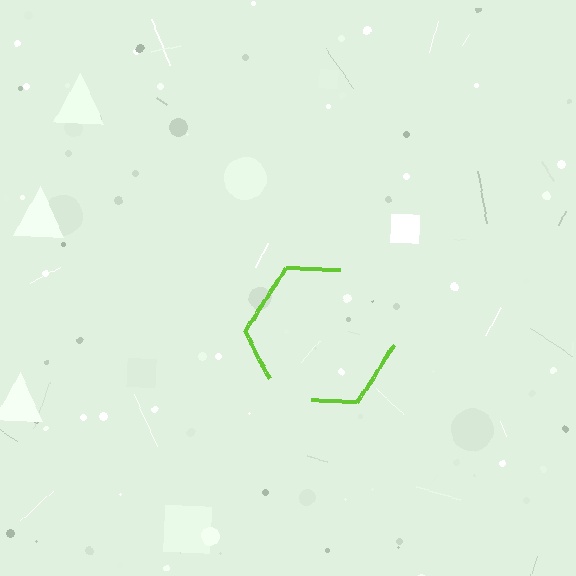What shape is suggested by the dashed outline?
The dashed outline suggests a hexagon.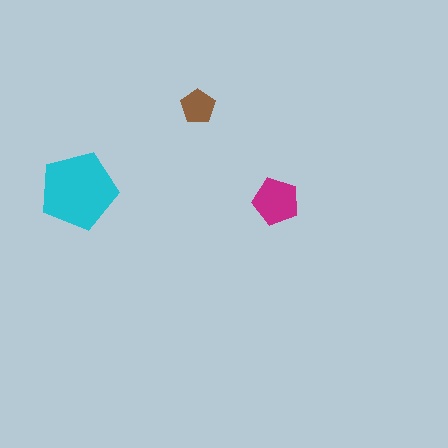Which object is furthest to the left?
The cyan pentagon is leftmost.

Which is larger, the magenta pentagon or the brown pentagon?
The magenta one.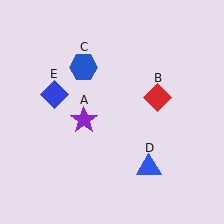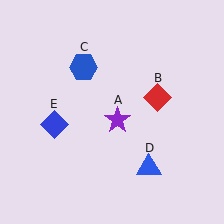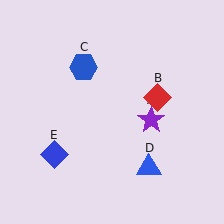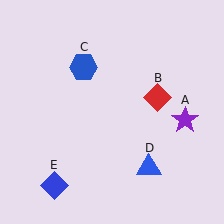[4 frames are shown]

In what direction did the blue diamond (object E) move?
The blue diamond (object E) moved down.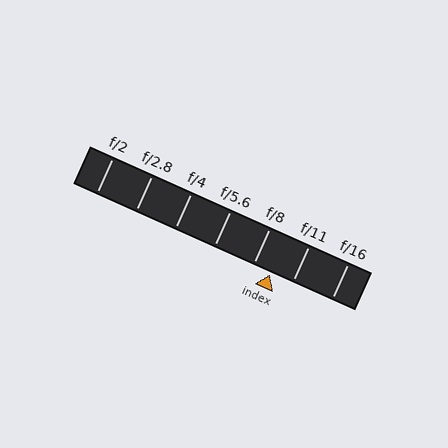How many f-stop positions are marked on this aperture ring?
There are 7 f-stop positions marked.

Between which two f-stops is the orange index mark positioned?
The index mark is between f/8 and f/11.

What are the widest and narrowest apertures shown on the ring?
The widest aperture shown is f/2 and the narrowest is f/16.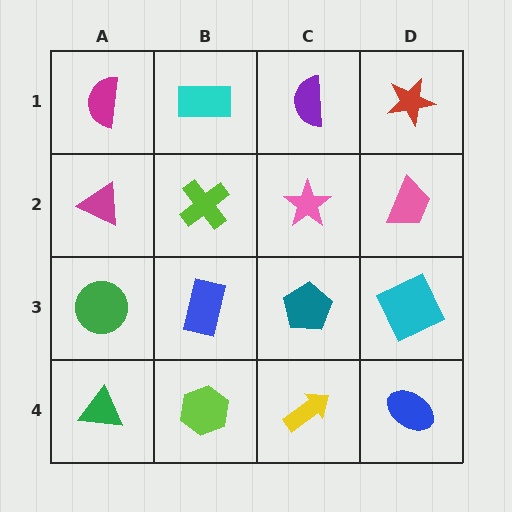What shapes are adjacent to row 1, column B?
A lime cross (row 2, column B), a magenta semicircle (row 1, column A), a purple semicircle (row 1, column C).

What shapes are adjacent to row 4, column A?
A green circle (row 3, column A), a lime hexagon (row 4, column B).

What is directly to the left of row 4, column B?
A green triangle.